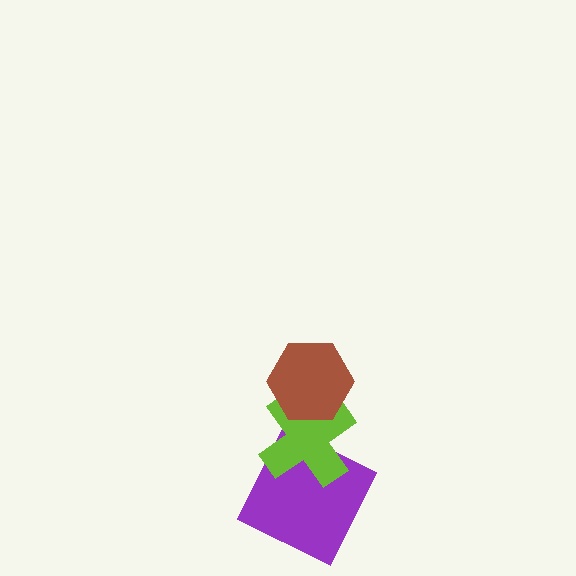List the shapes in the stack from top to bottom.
From top to bottom: the brown hexagon, the lime cross, the purple square.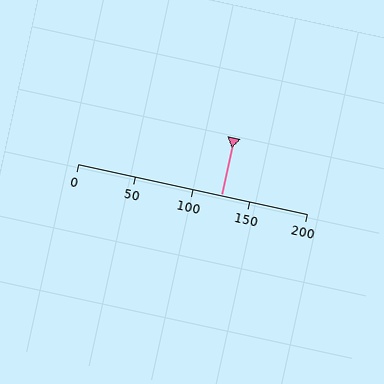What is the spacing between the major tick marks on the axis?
The major ticks are spaced 50 apart.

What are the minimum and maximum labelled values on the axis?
The axis runs from 0 to 200.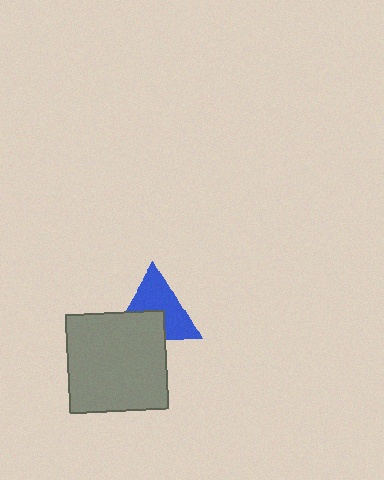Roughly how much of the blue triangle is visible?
About half of it is visible (roughly 60%).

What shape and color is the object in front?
The object in front is a gray square.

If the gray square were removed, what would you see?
You would see the complete blue triangle.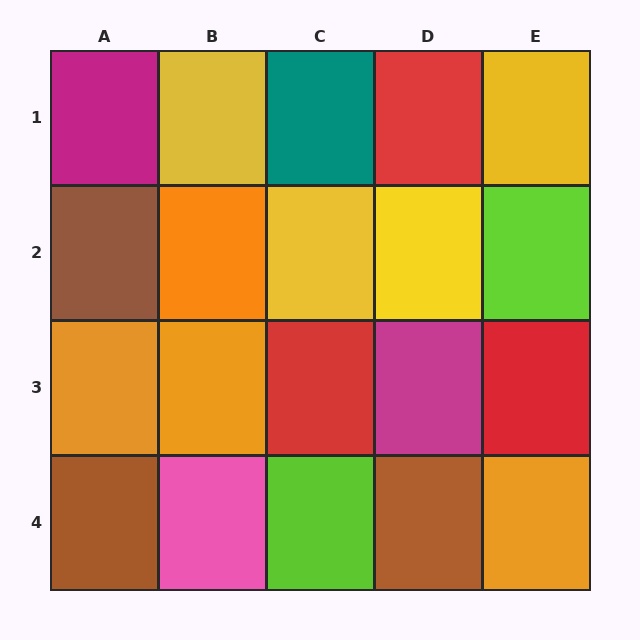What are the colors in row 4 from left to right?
Brown, pink, lime, brown, orange.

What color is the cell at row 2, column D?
Yellow.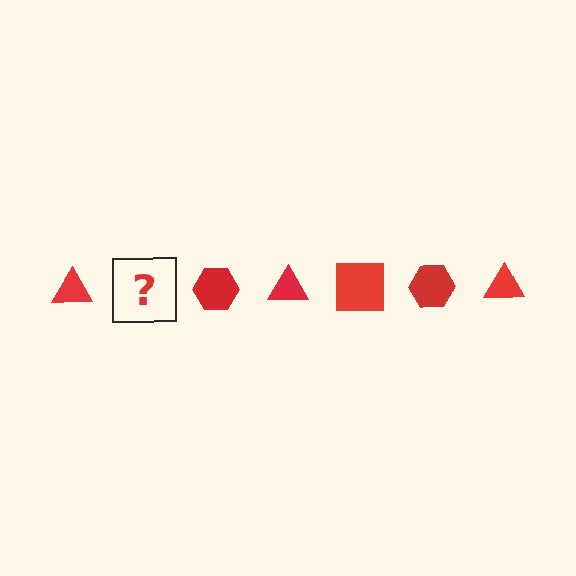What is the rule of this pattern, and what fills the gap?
The rule is that the pattern cycles through triangle, square, hexagon shapes in red. The gap should be filled with a red square.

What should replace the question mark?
The question mark should be replaced with a red square.